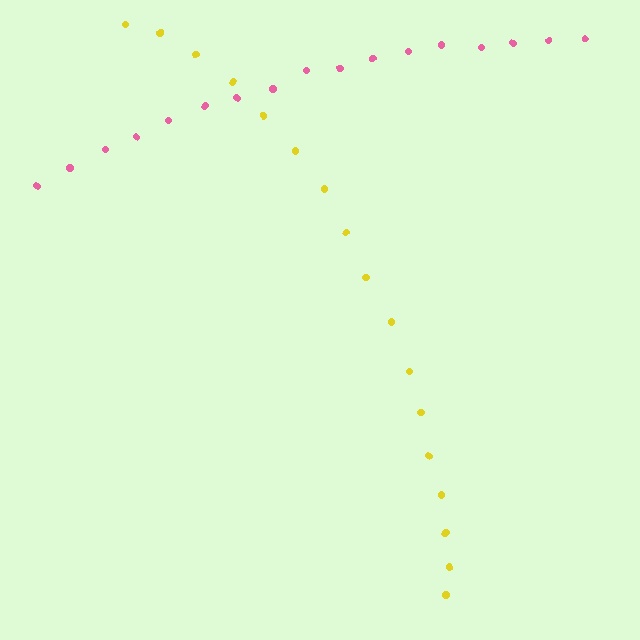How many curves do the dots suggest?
There are 2 distinct paths.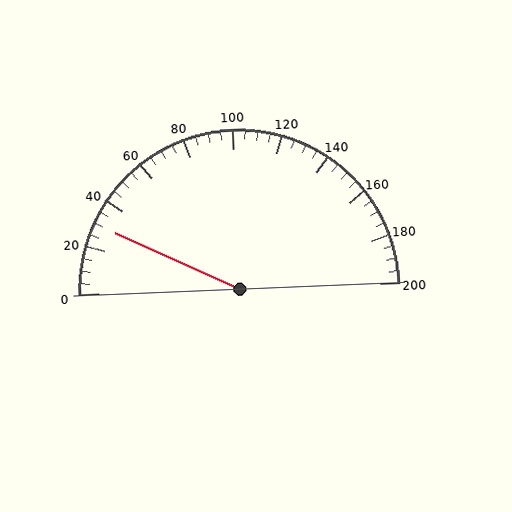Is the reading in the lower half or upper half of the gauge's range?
The reading is in the lower half of the range (0 to 200).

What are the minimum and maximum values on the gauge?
The gauge ranges from 0 to 200.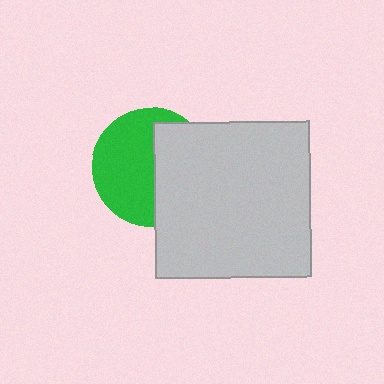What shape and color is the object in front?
The object in front is a light gray square.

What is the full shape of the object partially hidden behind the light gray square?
The partially hidden object is a green circle.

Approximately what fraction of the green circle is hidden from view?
Roughly 45% of the green circle is hidden behind the light gray square.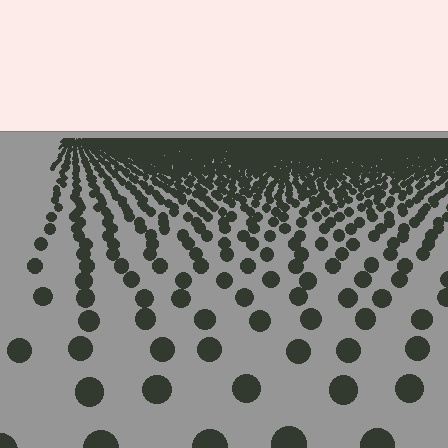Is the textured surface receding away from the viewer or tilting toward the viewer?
The surface is receding away from the viewer. Texture elements get smaller and denser toward the top.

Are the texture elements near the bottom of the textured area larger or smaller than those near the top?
Larger. Near the bottom, elements are closer to the viewer and appear at a bigger on-screen size.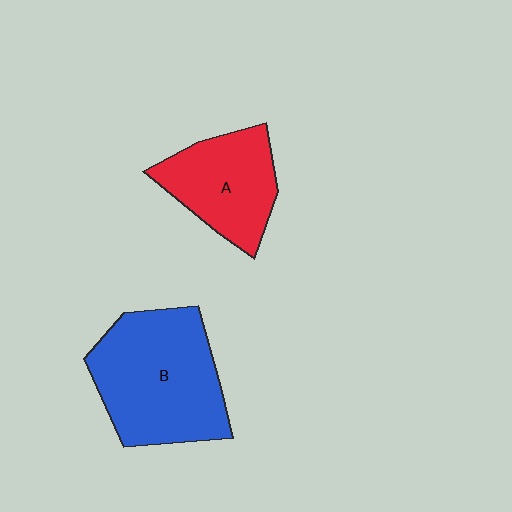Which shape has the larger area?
Shape B (blue).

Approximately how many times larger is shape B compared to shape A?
Approximately 1.5 times.